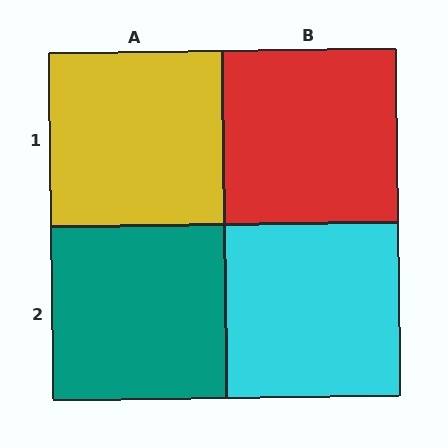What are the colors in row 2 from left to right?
Teal, cyan.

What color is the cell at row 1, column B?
Red.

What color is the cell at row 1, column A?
Yellow.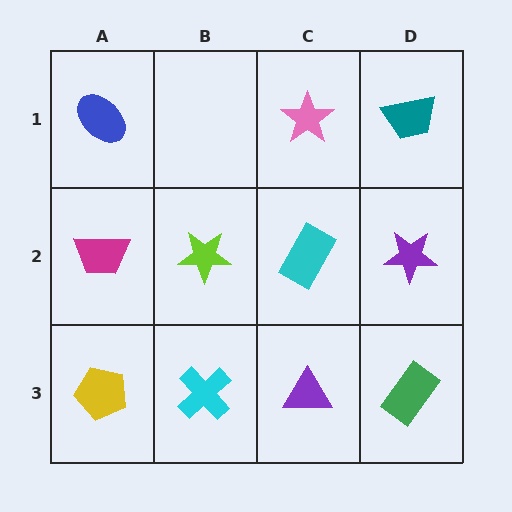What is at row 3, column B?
A cyan cross.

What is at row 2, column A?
A magenta trapezoid.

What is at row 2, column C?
A cyan rectangle.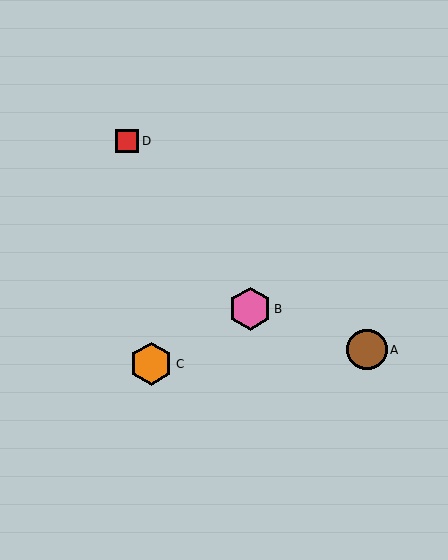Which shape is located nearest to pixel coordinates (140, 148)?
The red square (labeled D) at (127, 141) is nearest to that location.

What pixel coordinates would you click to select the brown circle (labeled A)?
Click at (367, 350) to select the brown circle A.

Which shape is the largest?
The orange hexagon (labeled C) is the largest.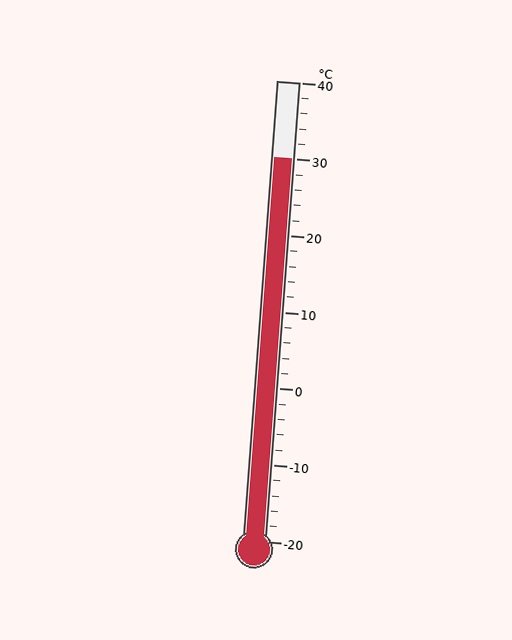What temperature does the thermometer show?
The thermometer shows approximately 30°C.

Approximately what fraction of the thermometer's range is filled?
The thermometer is filled to approximately 85% of its range.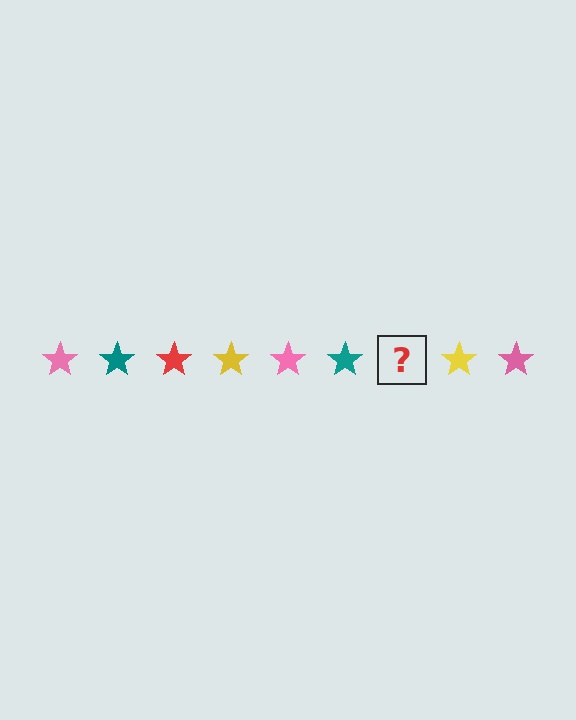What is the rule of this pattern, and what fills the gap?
The rule is that the pattern cycles through pink, teal, red, yellow stars. The gap should be filled with a red star.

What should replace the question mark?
The question mark should be replaced with a red star.